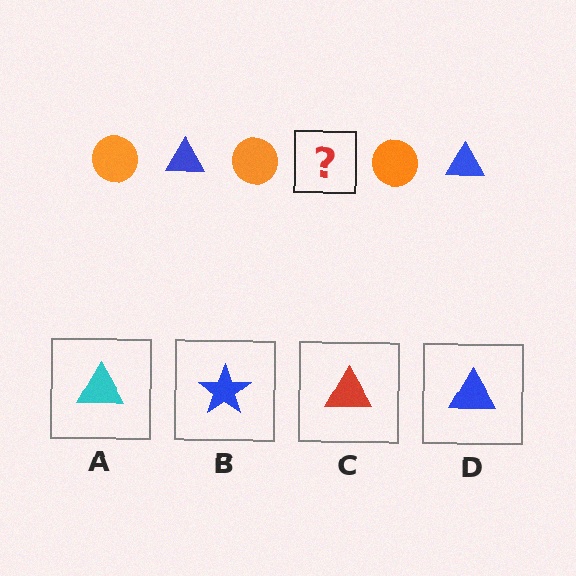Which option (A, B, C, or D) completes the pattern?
D.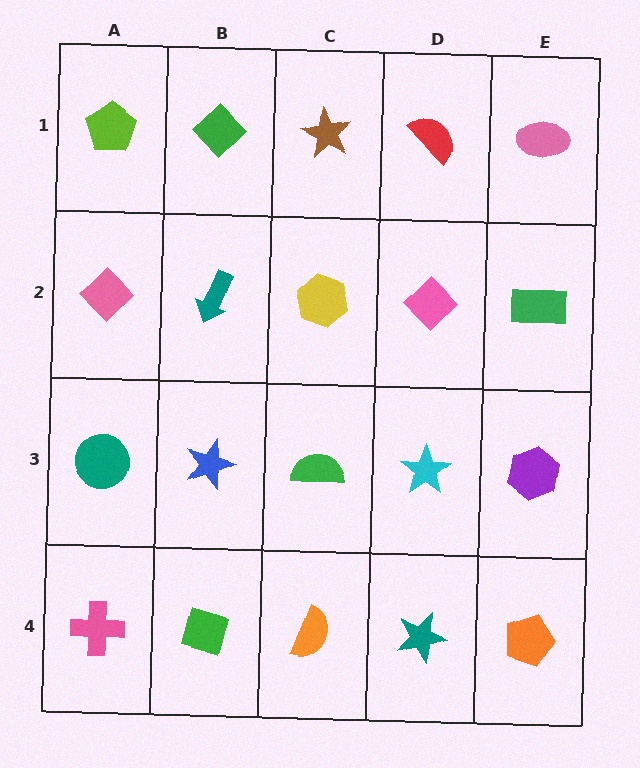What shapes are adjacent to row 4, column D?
A cyan star (row 3, column D), an orange semicircle (row 4, column C), an orange pentagon (row 4, column E).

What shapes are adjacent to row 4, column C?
A green semicircle (row 3, column C), a green diamond (row 4, column B), a teal star (row 4, column D).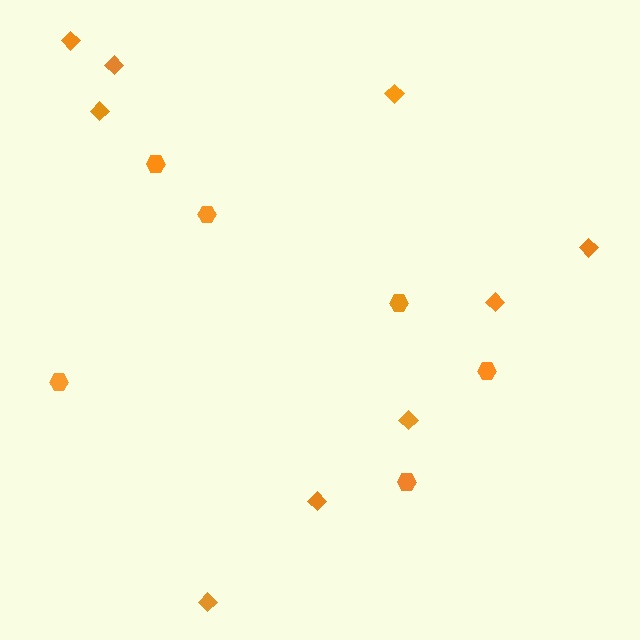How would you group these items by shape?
There are 2 groups: one group of diamonds (9) and one group of hexagons (6).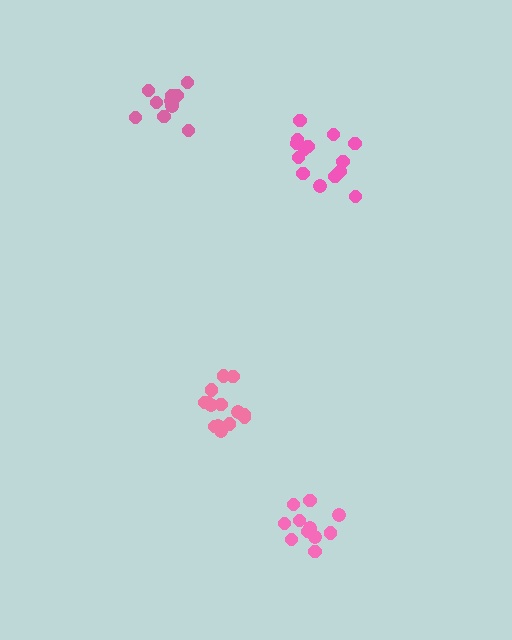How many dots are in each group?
Group 1: 14 dots, Group 2: 11 dots, Group 3: 11 dots, Group 4: 14 dots (50 total).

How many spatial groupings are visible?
There are 4 spatial groupings.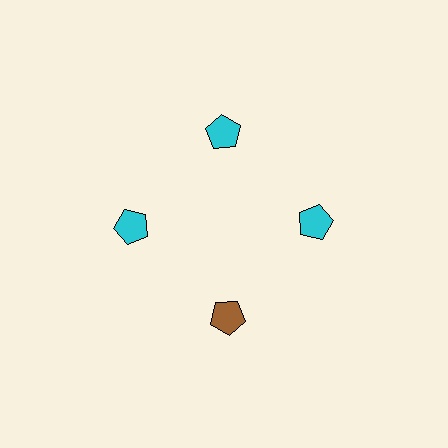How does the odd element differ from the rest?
It has a different color: brown instead of cyan.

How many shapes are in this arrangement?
There are 4 shapes arranged in a ring pattern.